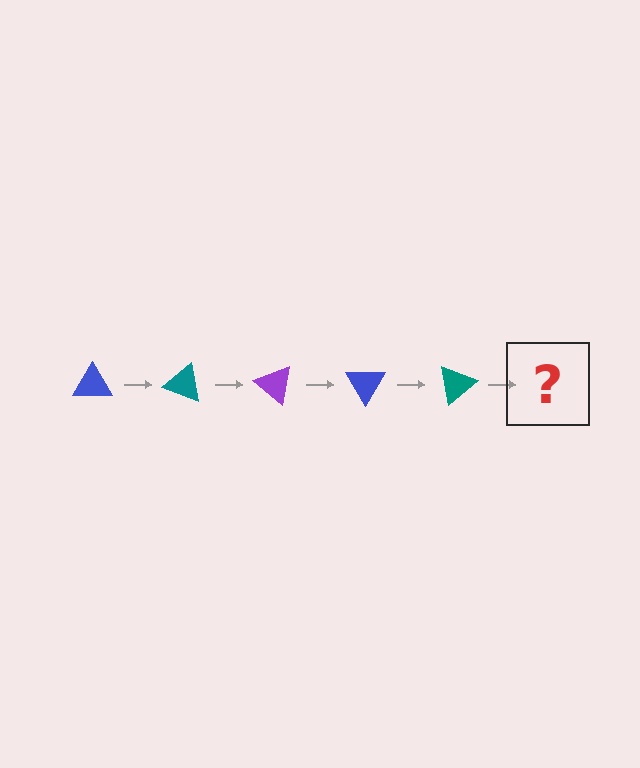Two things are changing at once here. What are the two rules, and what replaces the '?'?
The two rules are that it rotates 20 degrees each step and the color cycles through blue, teal, and purple. The '?' should be a purple triangle, rotated 100 degrees from the start.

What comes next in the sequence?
The next element should be a purple triangle, rotated 100 degrees from the start.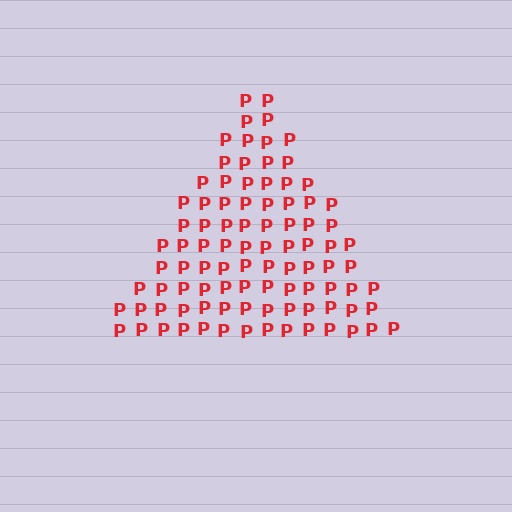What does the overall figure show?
The overall figure shows a triangle.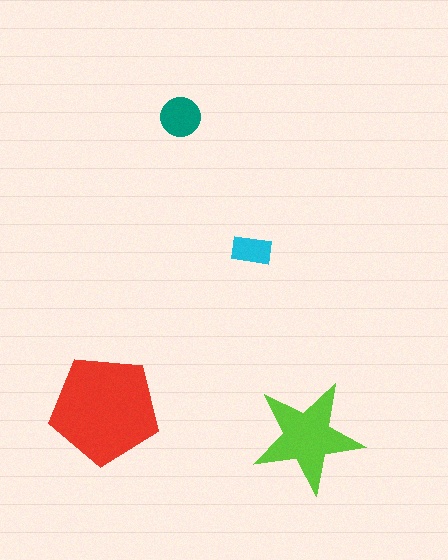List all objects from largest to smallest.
The red pentagon, the lime star, the teal circle, the cyan rectangle.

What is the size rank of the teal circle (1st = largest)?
3rd.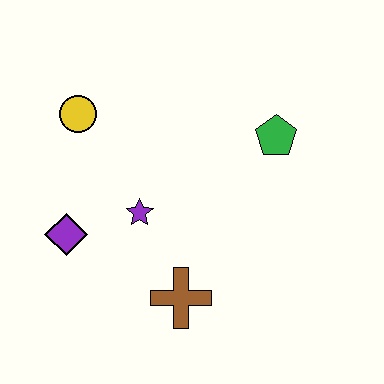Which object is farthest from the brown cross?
The yellow circle is farthest from the brown cross.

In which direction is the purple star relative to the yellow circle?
The purple star is below the yellow circle.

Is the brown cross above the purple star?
No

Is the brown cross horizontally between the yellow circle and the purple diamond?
No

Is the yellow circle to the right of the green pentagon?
No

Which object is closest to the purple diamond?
The purple star is closest to the purple diamond.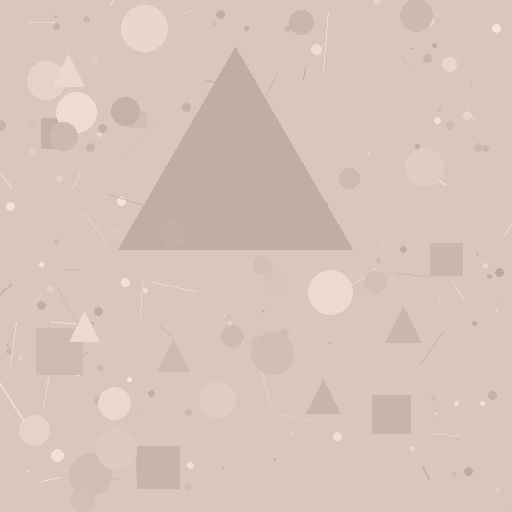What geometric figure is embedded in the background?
A triangle is embedded in the background.